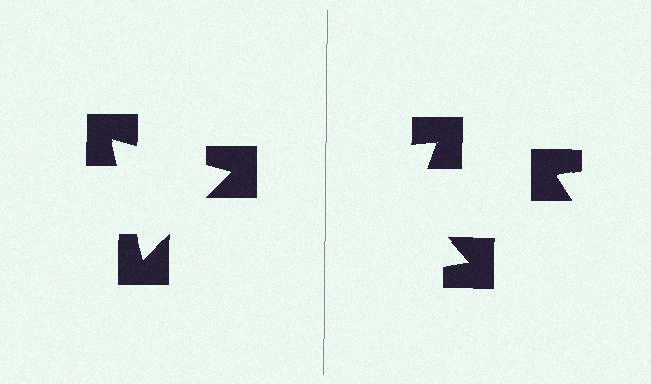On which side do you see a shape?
An illusory triangle appears on the left side. On the right side the wedge cuts are rotated, so no coherent shape forms.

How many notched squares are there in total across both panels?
6 — 3 on each side.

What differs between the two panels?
The notched squares are positioned identically on both sides; only the wedge orientations differ. On the left they align to a triangle; on the right they are misaligned.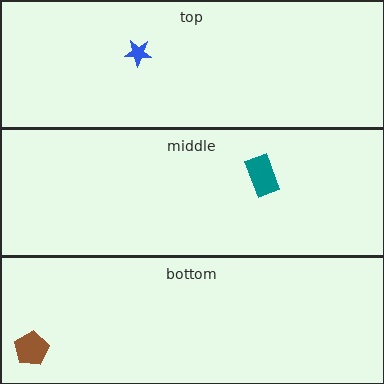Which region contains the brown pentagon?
The bottom region.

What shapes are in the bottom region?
The brown pentagon.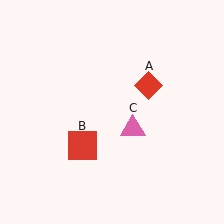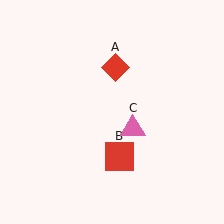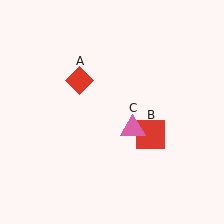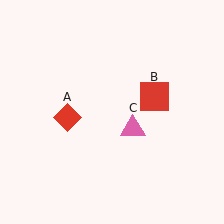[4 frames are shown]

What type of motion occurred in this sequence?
The red diamond (object A), red square (object B) rotated counterclockwise around the center of the scene.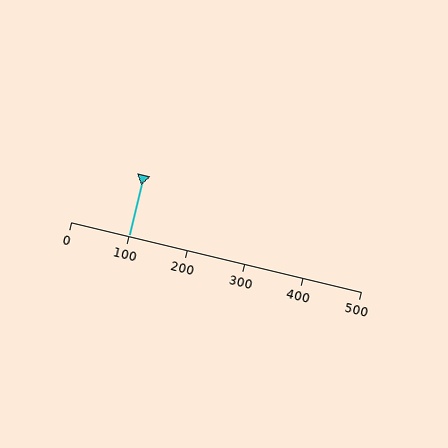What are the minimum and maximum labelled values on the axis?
The axis runs from 0 to 500.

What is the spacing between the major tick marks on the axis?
The major ticks are spaced 100 apart.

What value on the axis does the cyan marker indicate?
The marker indicates approximately 100.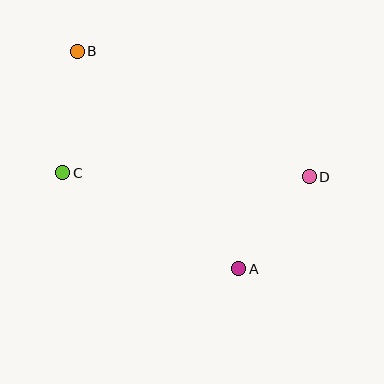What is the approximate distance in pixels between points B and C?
The distance between B and C is approximately 122 pixels.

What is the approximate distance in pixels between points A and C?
The distance between A and C is approximately 200 pixels.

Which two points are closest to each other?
Points A and D are closest to each other.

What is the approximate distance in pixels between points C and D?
The distance between C and D is approximately 247 pixels.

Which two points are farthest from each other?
Points A and B are farthest from each other.